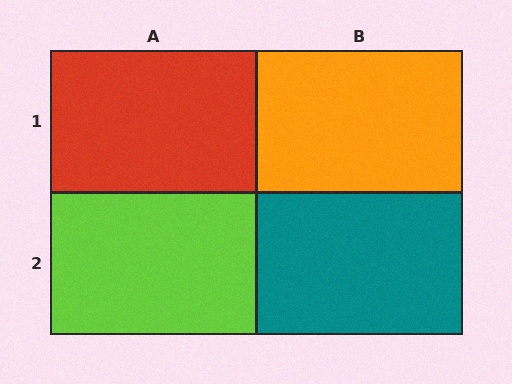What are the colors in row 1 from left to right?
Red, orange.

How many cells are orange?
1 cell is orange.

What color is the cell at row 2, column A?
Lime.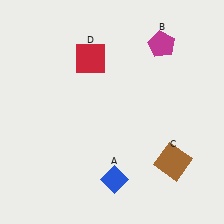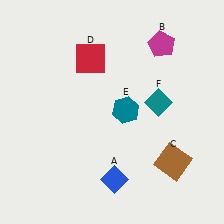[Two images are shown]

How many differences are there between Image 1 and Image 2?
There are 2 differences between the two images.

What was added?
A teal hexagon (E), a teal diamond (F) were added in Image 2.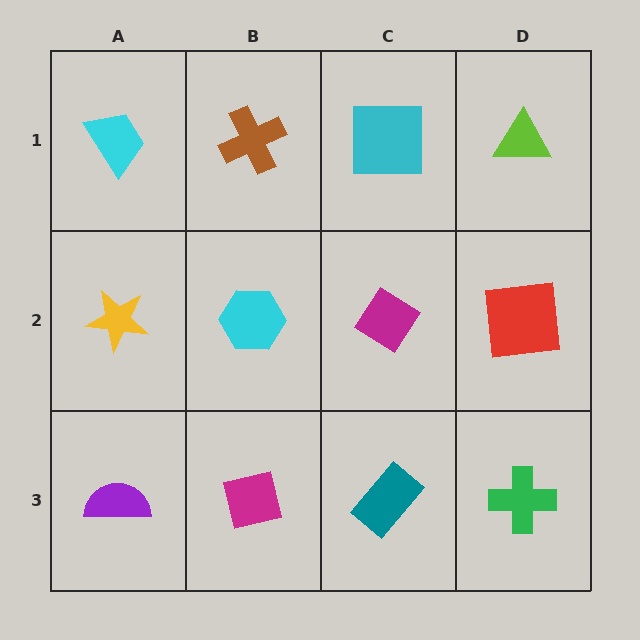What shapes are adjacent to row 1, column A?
A yellow star (row 2, column A), a brown cross (row 1, column B).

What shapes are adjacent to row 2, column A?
A cyan trapezoid (row 1, column A), a purple semicircle (row 3, column A), a cyan hexagon (row 2, column B).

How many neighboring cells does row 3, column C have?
3.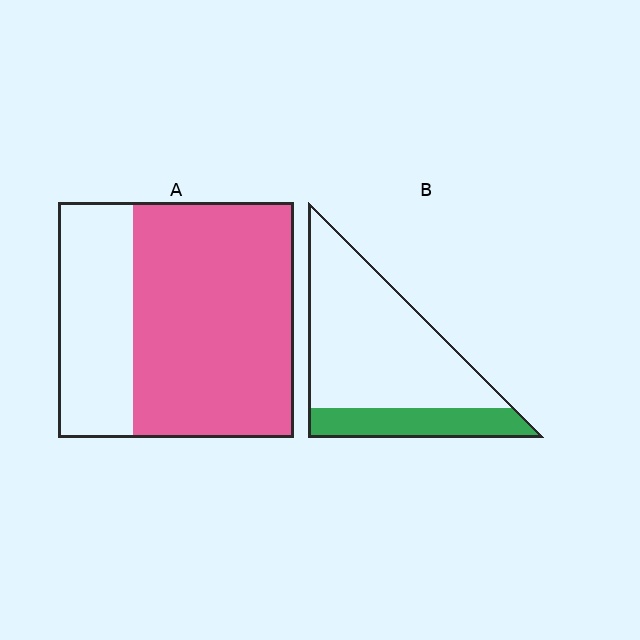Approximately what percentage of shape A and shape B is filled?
A is approximately 70% and B is approximately 25%.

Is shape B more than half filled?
No.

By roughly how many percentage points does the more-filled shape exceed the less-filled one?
By roughly 45 percentage points (A over B).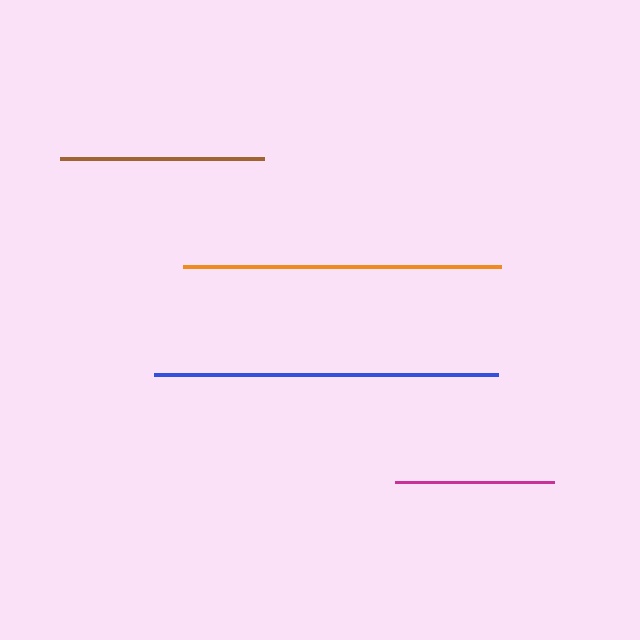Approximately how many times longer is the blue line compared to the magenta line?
The blue line is approximately 2.2 times the length of the magenta line.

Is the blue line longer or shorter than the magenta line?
The blue line is longer than the magenta line.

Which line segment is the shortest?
The magenta line is the shortest at approximately 159 pixels.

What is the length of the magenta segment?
The magenta segment is approximately 159 pixels long.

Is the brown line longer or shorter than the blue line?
The blue line is longer than the brown line.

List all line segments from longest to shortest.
From longest to shortest: blue, orange, brown, magenta.